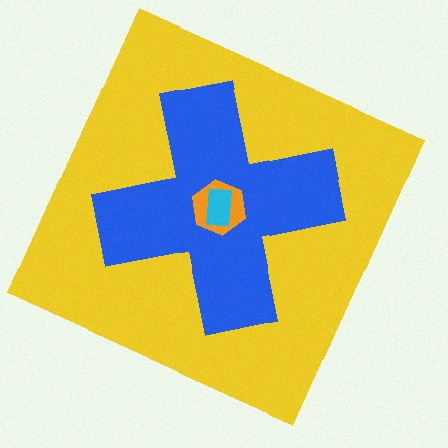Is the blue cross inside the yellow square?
Yes.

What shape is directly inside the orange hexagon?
The cyan rectangle.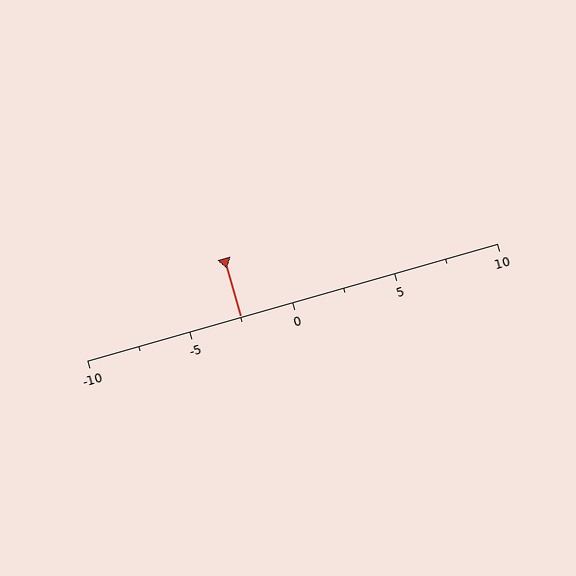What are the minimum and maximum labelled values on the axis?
The axis runs from -10 to 10.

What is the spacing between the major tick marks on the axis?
The major ticks are spaced 5 apart.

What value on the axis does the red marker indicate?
The marker indicates approximately -2.5.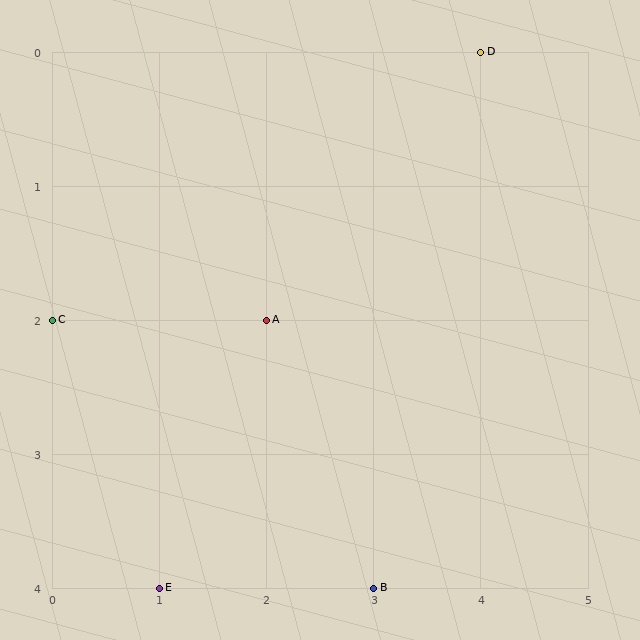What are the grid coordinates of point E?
Point E is at grid coordinates (1, 4).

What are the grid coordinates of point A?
Point A is at grid coordinates (2, 2).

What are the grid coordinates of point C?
Point C is at grid coordinates (0, 2).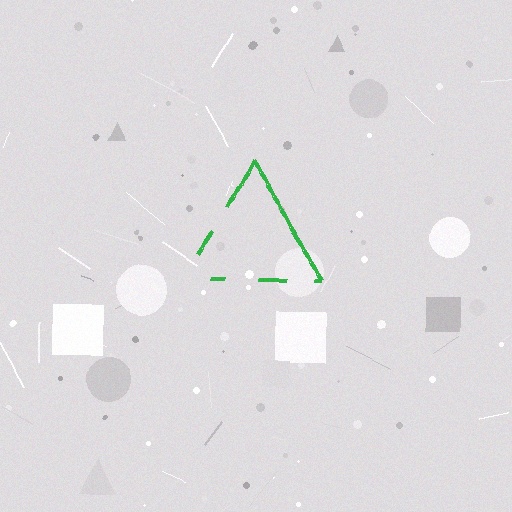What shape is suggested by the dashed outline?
The dashed outline suggests a triangle.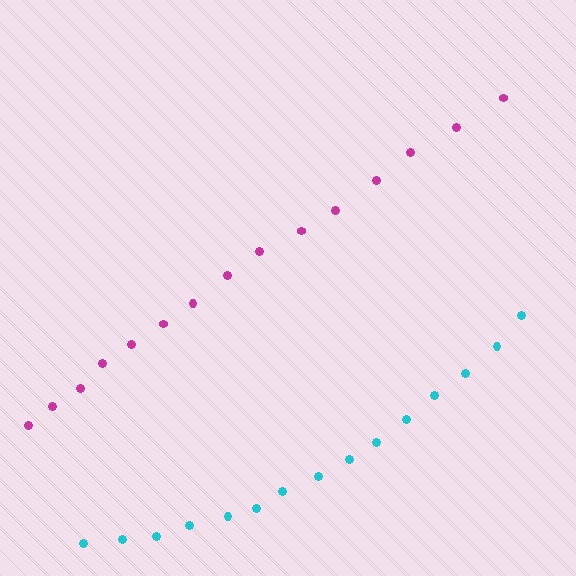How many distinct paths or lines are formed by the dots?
There are 2 distinct paths.